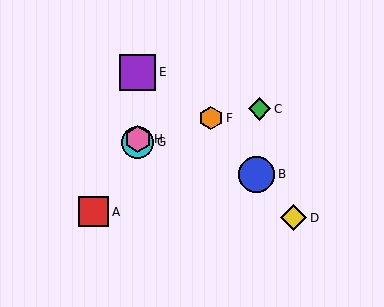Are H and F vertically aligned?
No, H is at x≈138 and F is at x≈211.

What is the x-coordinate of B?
Object B is at x≈257.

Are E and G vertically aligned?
Yes, both are at x≈138.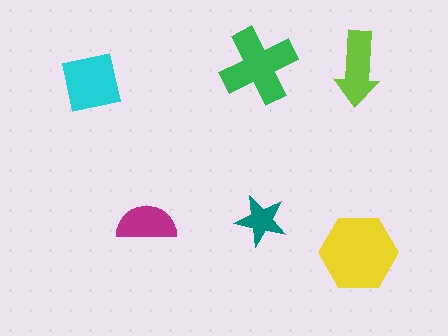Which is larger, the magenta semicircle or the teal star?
The magenta semicircle.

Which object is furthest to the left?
The cyan square is leftmost.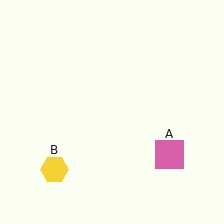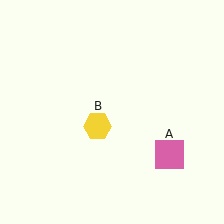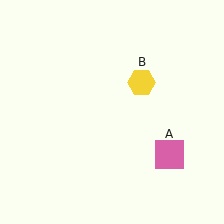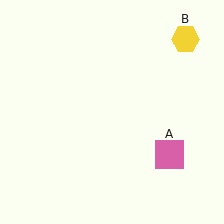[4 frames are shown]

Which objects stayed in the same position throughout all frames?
Pink square (object A) remained stationary.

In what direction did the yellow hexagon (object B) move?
The yellow hexagon (object B) moved up and to the right.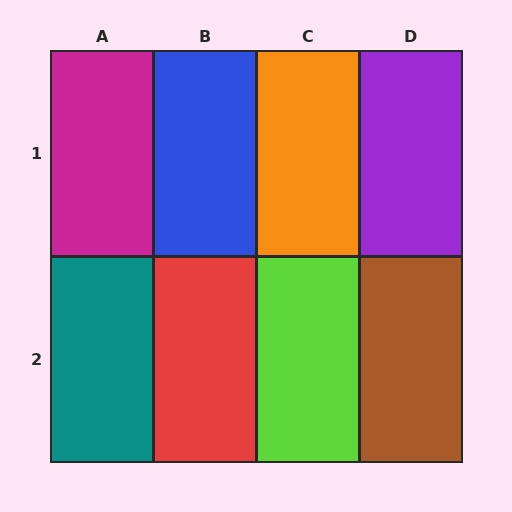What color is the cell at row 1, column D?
Purple.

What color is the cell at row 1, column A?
Magenta.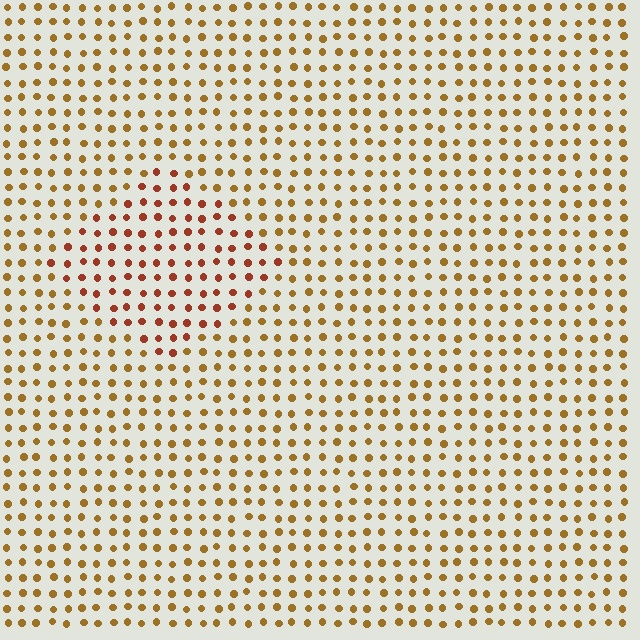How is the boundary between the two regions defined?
The boundary is defined purely by a slight shift in hue (about 30 degrees). Spacing, size, and orientation are identical on both sides.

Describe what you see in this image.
The image is filled with small brown elements in a uniform arrangement. A diamond-shaped region is visible where the elements are tinted to a slightly different hue, forming a subtle color boundary.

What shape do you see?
I see a diamond.